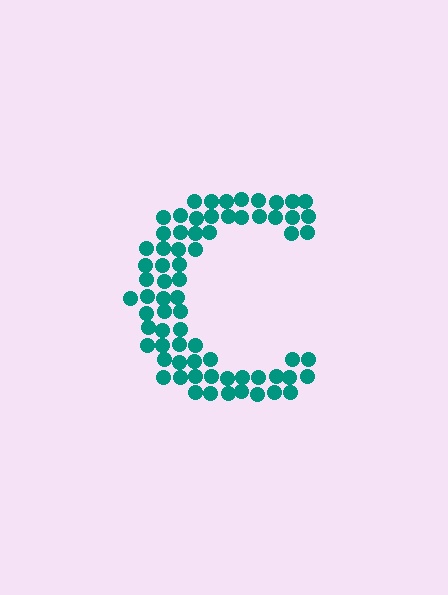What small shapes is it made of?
It is made of small circles.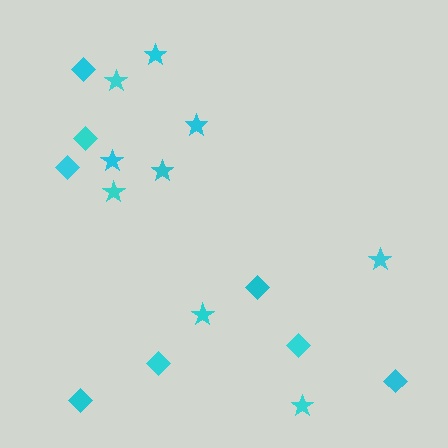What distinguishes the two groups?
There are 2 groups: one group of stars (9) and one group of diamonds (8).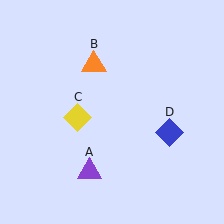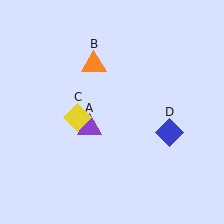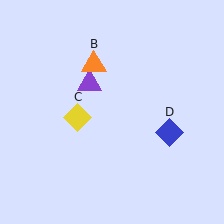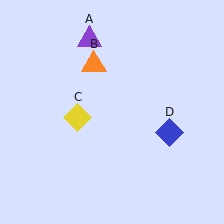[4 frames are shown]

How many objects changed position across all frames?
1 object changed position: purple triangle (object A).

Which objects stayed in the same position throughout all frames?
Orange triangle (object B) and yellow diamond (object C) and blue diamond (object D) remained stationary.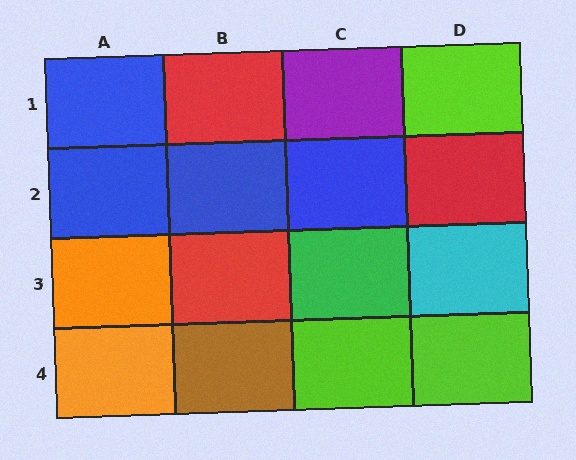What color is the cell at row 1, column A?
Blue.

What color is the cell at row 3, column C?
Green.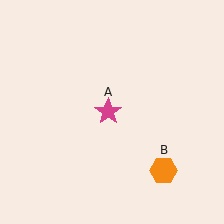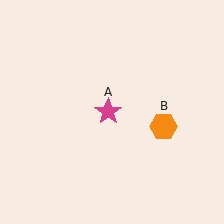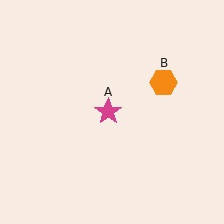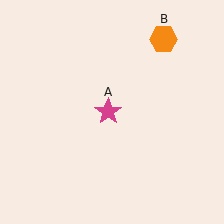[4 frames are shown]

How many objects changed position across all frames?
1 object changed position: orange hexagon (object B).